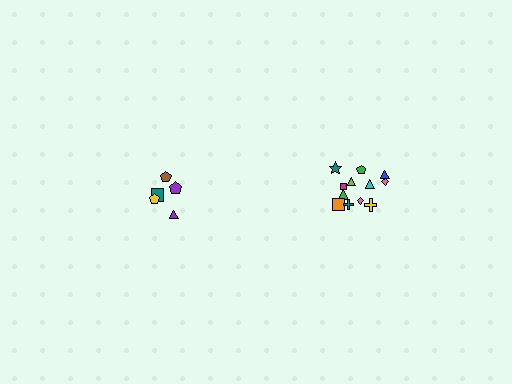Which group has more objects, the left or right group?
The right group.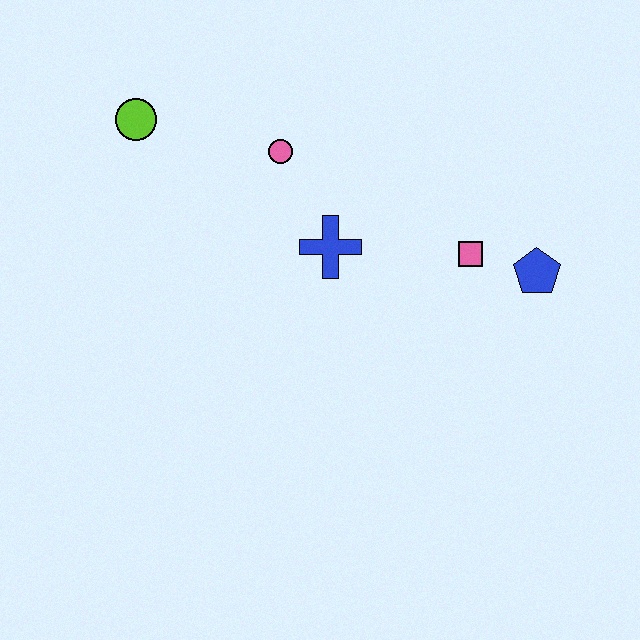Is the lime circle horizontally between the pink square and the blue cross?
No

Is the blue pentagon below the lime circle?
Yes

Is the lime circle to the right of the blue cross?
No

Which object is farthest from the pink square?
The lime circle is farthest from the pink square.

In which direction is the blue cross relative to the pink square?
The blue cross is to the left of the pink square.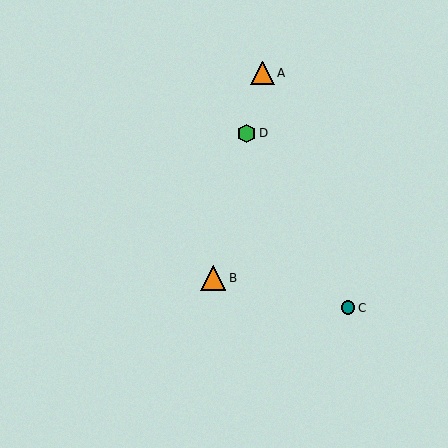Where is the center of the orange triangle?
The center of the orange triangle is at (262, 73).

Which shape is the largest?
The orange triangle (labeled B) is the largest.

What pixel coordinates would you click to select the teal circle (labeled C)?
Click at (348, 308) to select the teal circle C.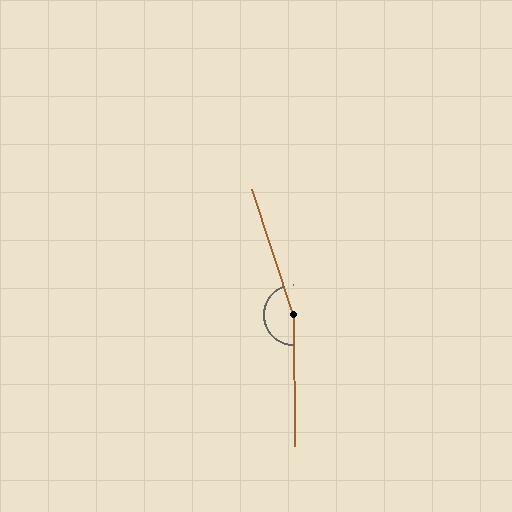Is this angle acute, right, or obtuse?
It is obtuse.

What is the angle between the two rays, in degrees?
Approximately 162 degrees.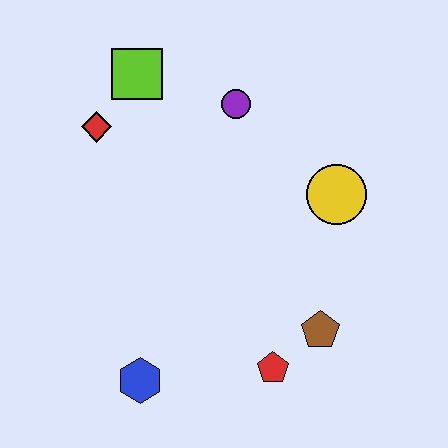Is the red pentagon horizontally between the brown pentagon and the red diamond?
Yes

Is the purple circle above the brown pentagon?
Yes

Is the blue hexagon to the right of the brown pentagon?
No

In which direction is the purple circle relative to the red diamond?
The purple circle is to the right of the red diamond.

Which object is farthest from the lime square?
The red pentagon is farthest from the lime square.